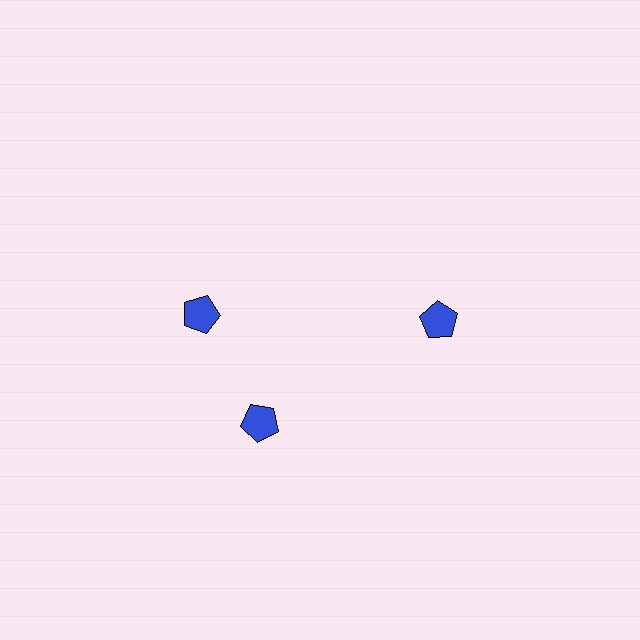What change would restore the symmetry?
The symmetry would be restored by rotating it back into even spacing with its neighbors so that all 3 pentagons sit at equal angles and equal distance from the center.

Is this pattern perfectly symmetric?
No. The 3 blue pentagons are arranged in a ring, but one element near the 11 o'clock position is rotated out of alignment along the ring, breaking the 3-fold rotational symmetry.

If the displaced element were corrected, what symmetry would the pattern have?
It would have 3-fold rotational symmetry — the pattern would map onto itself every 120 degrees.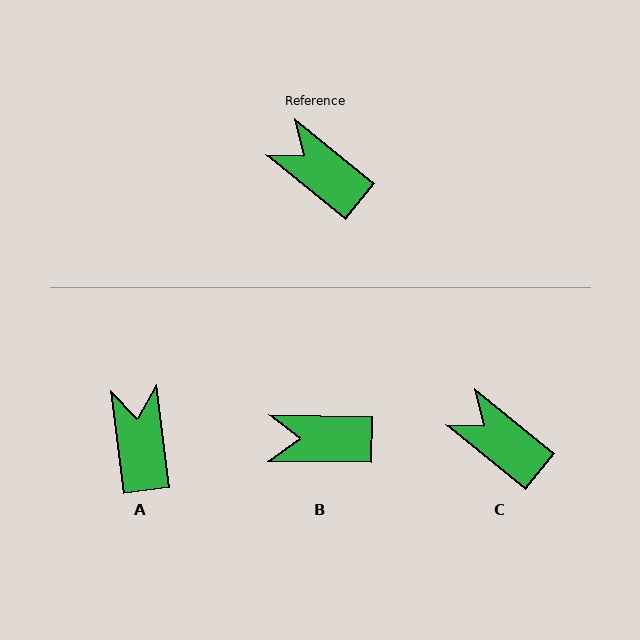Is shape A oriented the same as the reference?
No, it is off by about 44 degrees.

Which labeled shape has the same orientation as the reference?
C.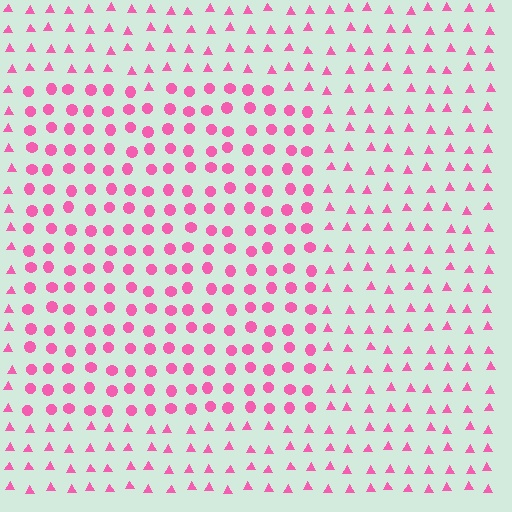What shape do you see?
I see a rectangle.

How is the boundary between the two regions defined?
The boundary is defined by a change in element shape: circles inside vs. triangles outside. All elements share the same color and spacing.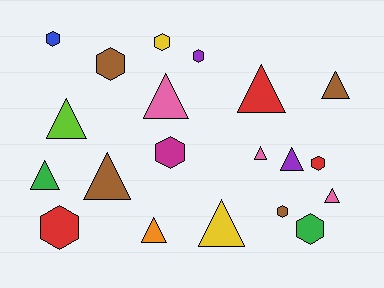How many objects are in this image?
There are 20 objects.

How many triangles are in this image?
There are 11 triangles.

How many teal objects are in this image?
There are no teal objects.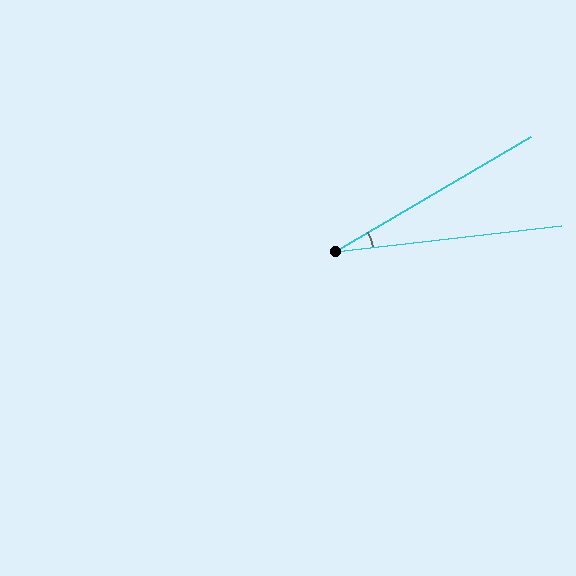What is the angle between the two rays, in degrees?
Approximately 24 degrees.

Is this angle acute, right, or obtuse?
It is acute.